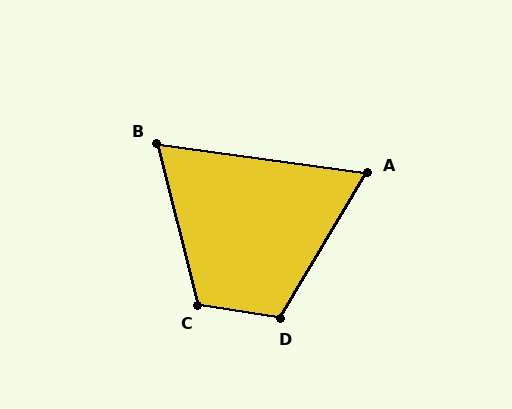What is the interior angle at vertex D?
Approximately 112 degrees (obtuse).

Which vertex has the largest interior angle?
C, at approximately 113 degrees.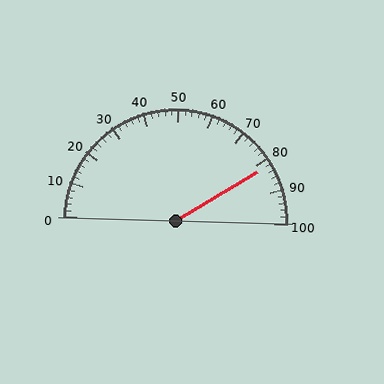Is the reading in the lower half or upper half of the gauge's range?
The reading is in the upper half of the range (0 to 100).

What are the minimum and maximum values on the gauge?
The gauge ranges from 0 to 100.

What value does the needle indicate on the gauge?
The needle indicates approximately 82.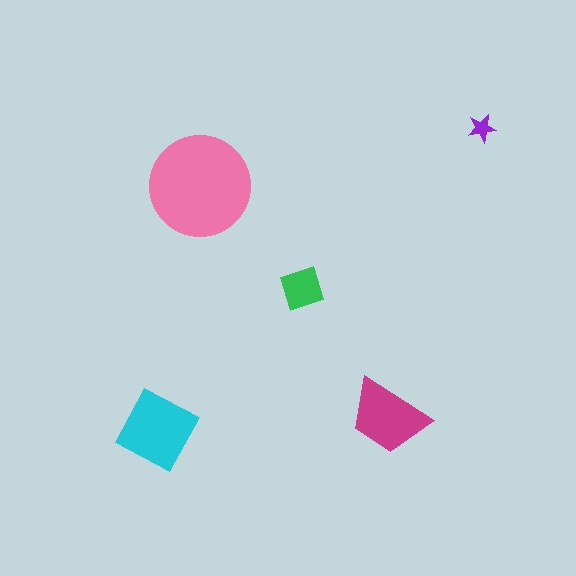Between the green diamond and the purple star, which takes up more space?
The green diamond.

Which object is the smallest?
The purple star.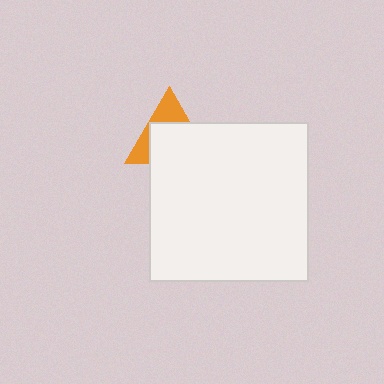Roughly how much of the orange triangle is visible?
A small part of it is visible (roughly 37%).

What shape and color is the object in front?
The object in front is a white square.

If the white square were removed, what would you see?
You would see the complete orange triangle.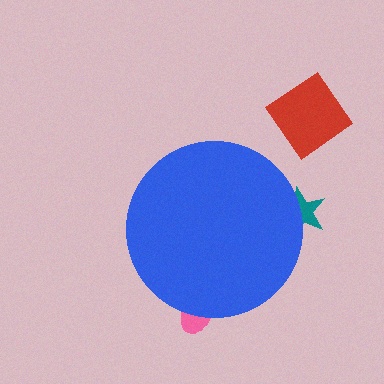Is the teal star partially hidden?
Yes, the teal star is partially hidden behind the blue circle.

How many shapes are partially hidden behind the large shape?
2 shapes are partially hidden.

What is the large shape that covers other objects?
A blue circle.